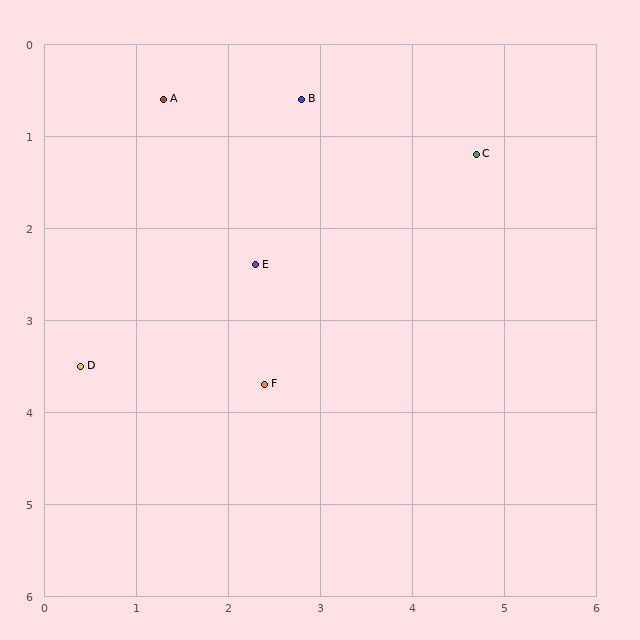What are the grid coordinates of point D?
Point D is at approximately (0.4, 3.5).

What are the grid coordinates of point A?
Point A is at approximately (1.3, 0.6).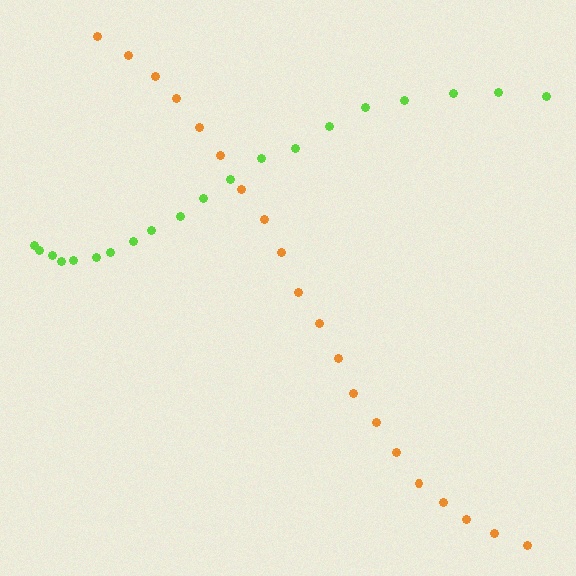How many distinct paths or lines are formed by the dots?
There are 2 distinct paths.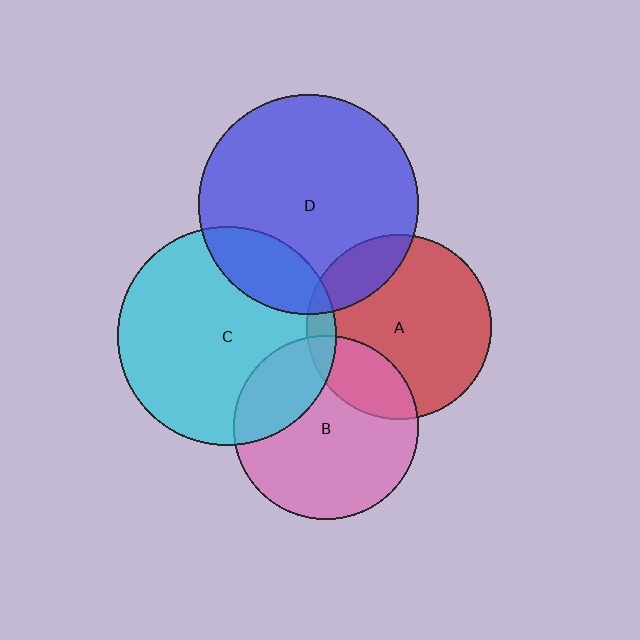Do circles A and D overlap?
Yes.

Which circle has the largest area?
Circle D (blue).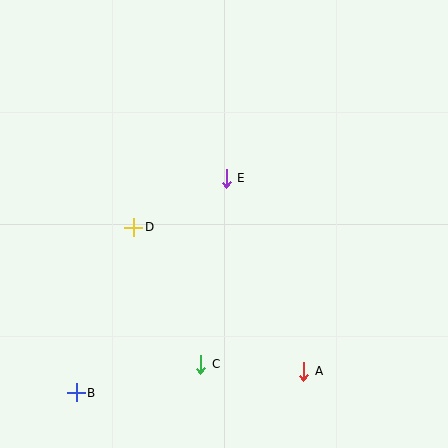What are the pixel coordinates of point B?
Point B is at (76, 393).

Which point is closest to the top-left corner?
Point D is closest to the top-left corner.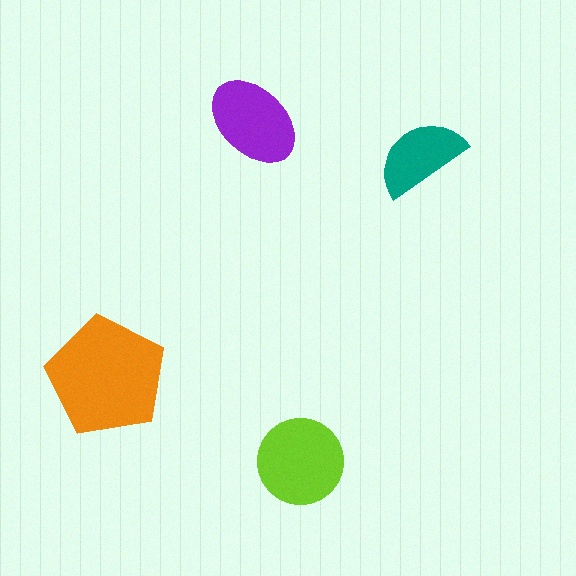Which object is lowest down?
The lime circle is bottommost.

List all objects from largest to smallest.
The orange pentagon, the lime circle, the purple ellipse, the teal semicircle.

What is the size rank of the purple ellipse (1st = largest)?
3rd.